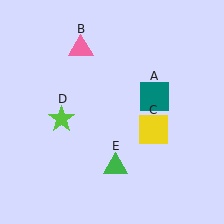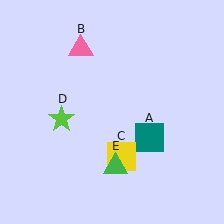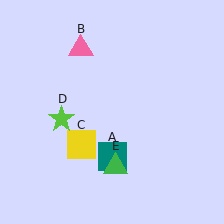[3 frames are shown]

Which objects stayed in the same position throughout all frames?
Pink triangle (object B) and lime star (object D) and green triangle (object E) remained stationary.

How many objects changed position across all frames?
2 objects changed position: teal square (object A), yellow square (object C).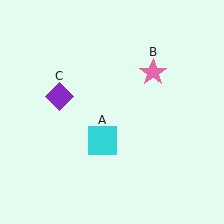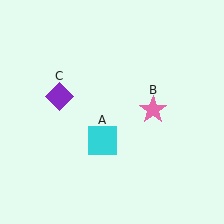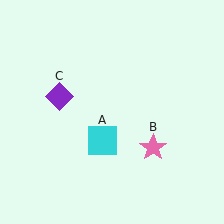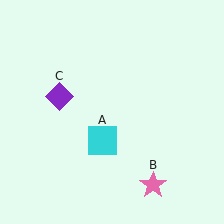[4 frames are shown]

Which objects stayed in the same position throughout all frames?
Cyan square (object A) and purple diamond (object C) remained stationary.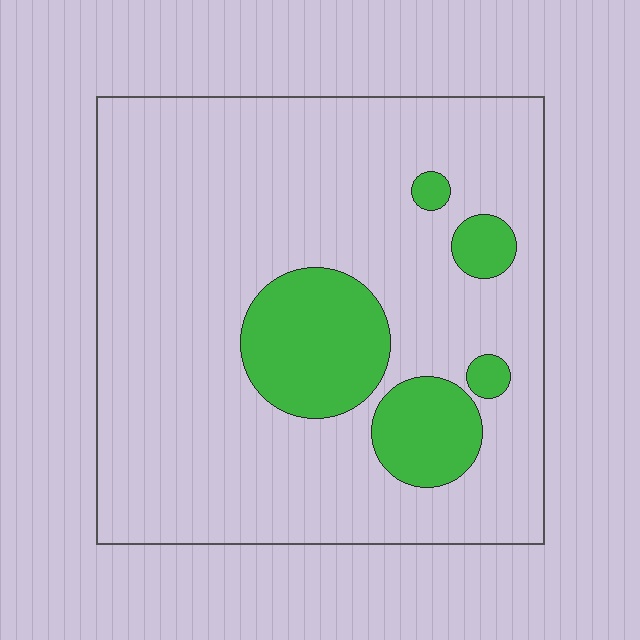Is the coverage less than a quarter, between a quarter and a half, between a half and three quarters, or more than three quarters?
Less than a quarter.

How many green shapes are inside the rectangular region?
5.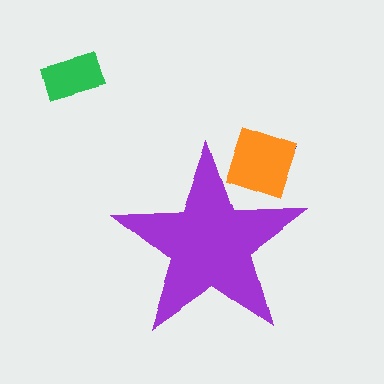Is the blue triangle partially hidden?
Yes, the blue triangle is partially hidden behind the purple star.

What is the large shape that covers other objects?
A purple star.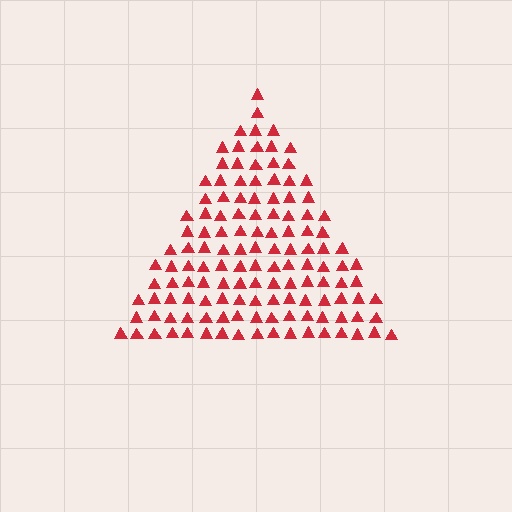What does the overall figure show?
The overall figure shows a triangle.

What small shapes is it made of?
It is made of small triangles.